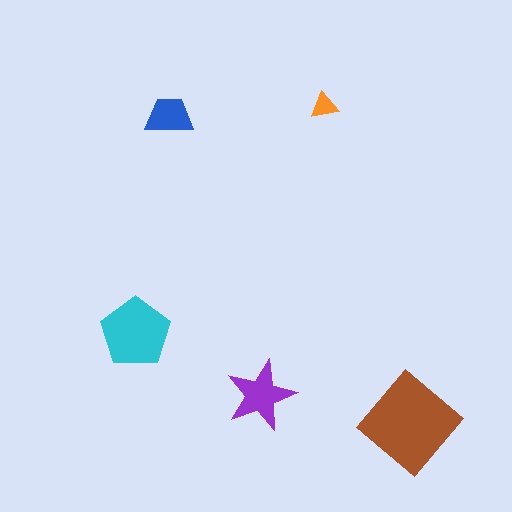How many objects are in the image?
There are 5 objects in the image.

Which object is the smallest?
The orange triangle.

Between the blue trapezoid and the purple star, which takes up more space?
The purple star.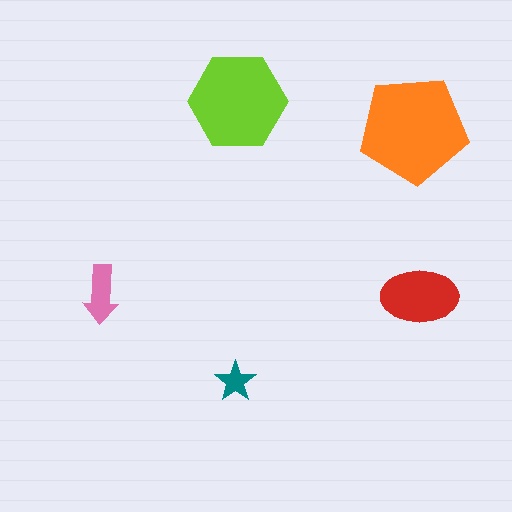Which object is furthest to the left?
The pink arrow is leftmost.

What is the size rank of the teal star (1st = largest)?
5th.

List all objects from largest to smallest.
The orange pentagon, the lime hexagon, the red ellipse, the pink arrow, the teal star.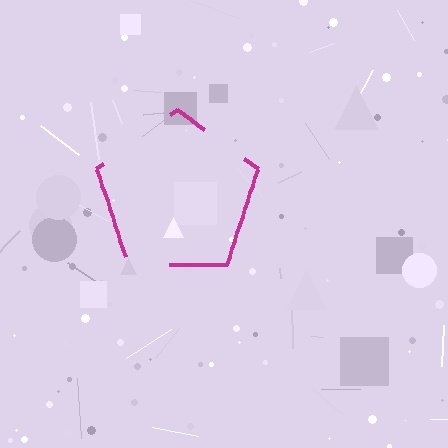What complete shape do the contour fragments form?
The contour fragments form a pentagon.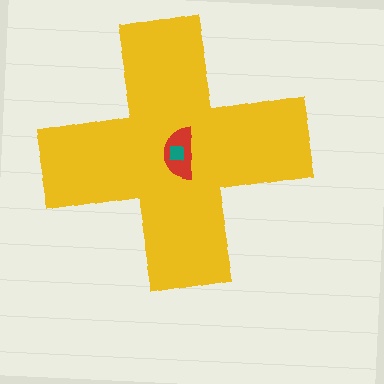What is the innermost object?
The teal square.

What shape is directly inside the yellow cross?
The red semicircle.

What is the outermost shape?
The yellow cross.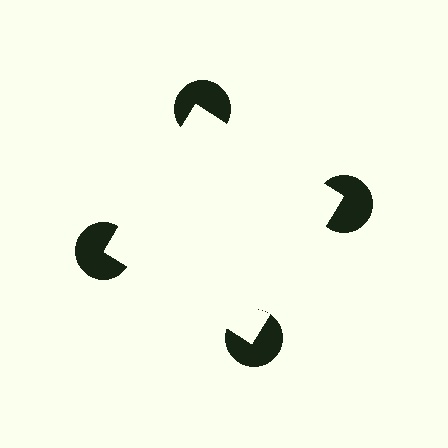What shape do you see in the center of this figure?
An illusory square — its edges are inferred from the aligned wedge cuts in the pac-man discs, not physically drawn.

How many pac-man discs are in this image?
There are 4 — one at each vertex of the illusory square.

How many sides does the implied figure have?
4 sides.